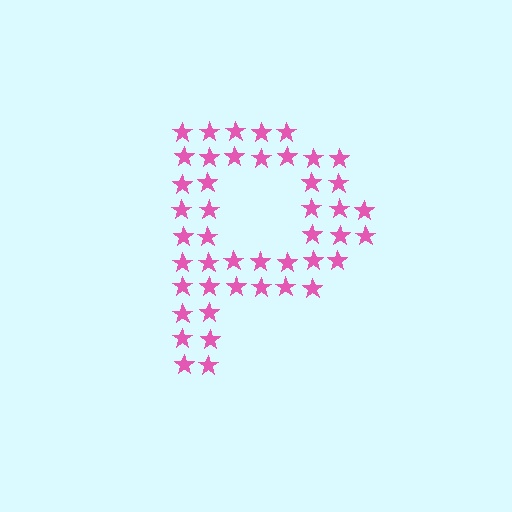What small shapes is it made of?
It is made of small stars.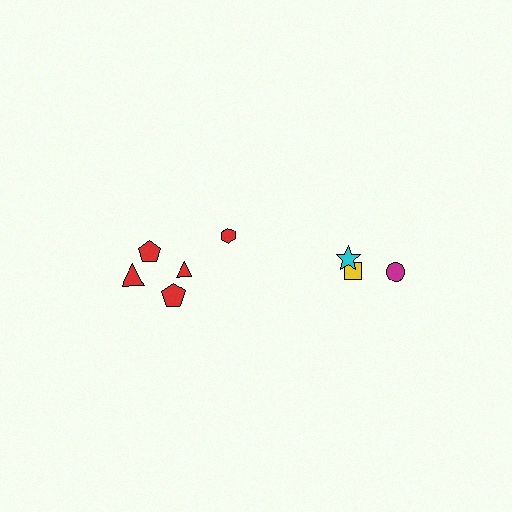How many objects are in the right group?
There are 3 objects.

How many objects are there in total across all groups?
There are 8 objects.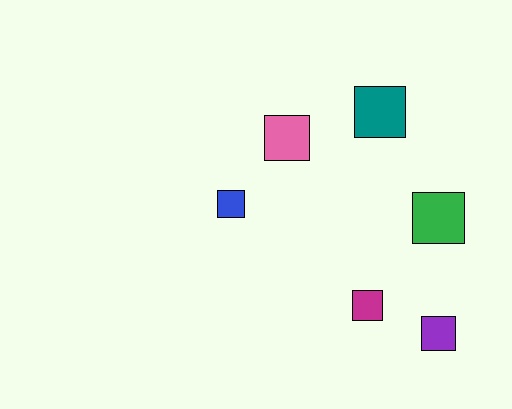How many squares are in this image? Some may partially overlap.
There are 6 squares.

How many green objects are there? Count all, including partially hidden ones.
There is 1 green object.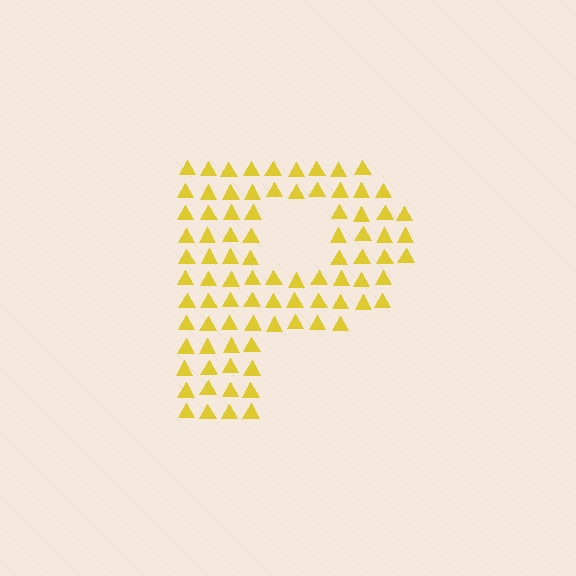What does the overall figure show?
The overall figure shows the letter P.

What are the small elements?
The small elements are triangles.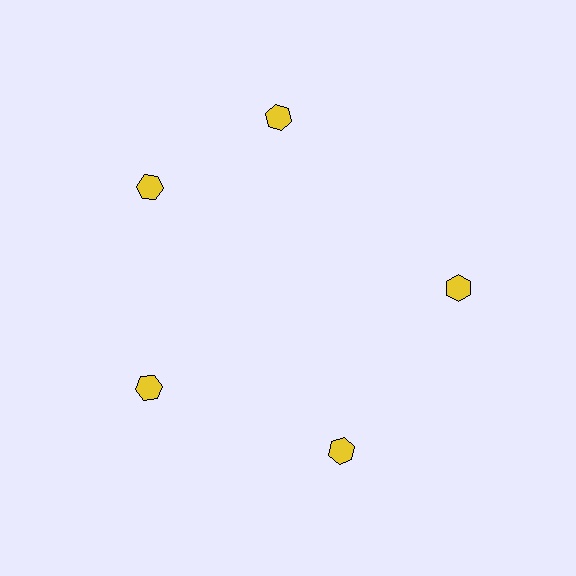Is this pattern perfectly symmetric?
No. The 5 yellow hexagons are arranged in a ring, but one element near the 1 o'clock position is rotated out of alignment along the ring, breaking the 5-fold rotational symmetry.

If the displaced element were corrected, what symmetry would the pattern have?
It would have 5-fold rotational symmetry — the pattern would map onto itself every 72 degrees.